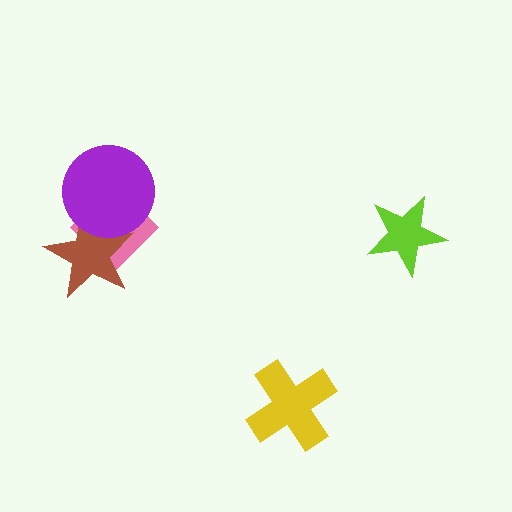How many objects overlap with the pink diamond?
2 objects overlap with the pink diamond.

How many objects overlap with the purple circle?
2 objects overlap with the purple circle.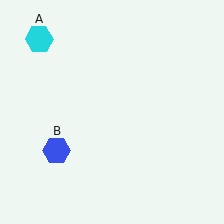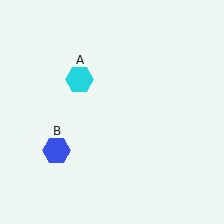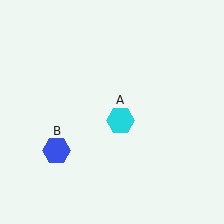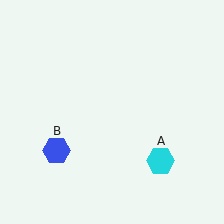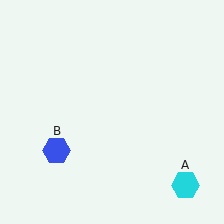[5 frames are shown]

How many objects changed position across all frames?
1 object changed position: cyan hexagon (object A).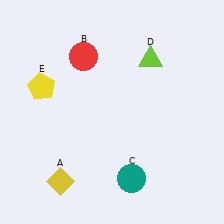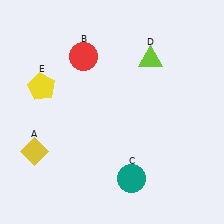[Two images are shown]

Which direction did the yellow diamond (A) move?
The yellow diamond (A) moved up.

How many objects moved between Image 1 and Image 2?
1 object moved between the two images.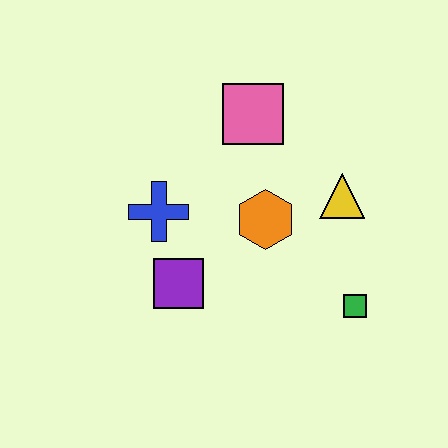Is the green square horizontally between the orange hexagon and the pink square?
No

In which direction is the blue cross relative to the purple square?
The blue cross is above the purple square.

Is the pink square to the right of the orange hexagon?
No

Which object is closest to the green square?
The yellow triangle is closest to the green square.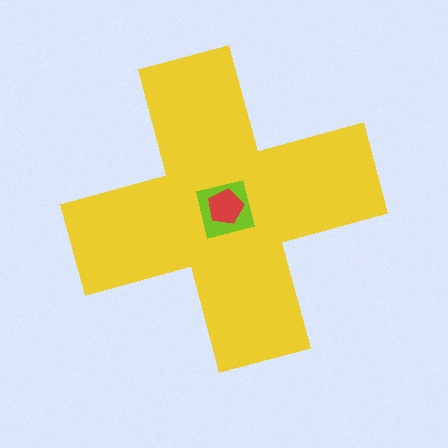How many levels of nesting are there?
3.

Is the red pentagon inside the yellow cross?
Yes.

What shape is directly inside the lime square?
The red pentagon.